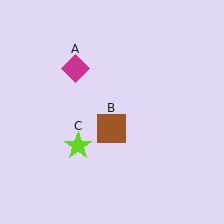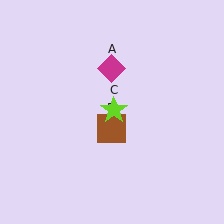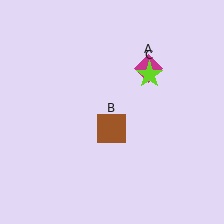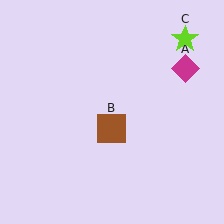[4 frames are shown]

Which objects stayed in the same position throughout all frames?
Brown square (object B) remained stationary.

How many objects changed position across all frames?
2 objects changed position: magenta diamond (object A), lime star (object C).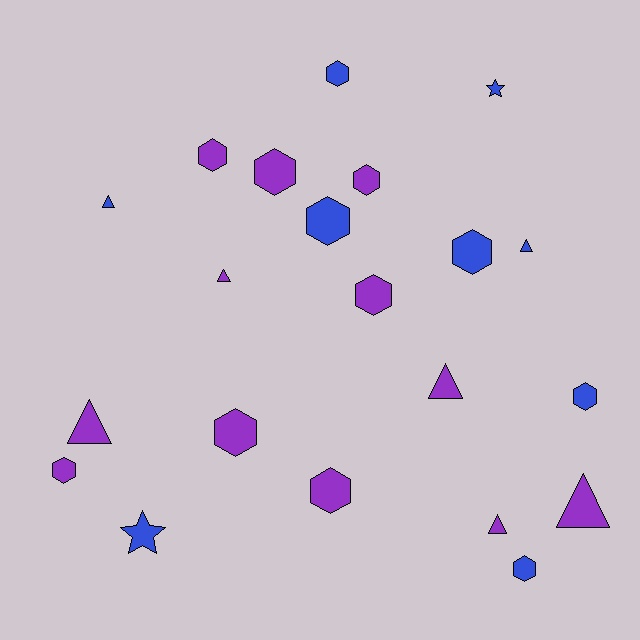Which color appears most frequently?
Purple, with 12 objects.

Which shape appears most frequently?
Hexagon, with 12 objects.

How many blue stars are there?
There are 2 blue stars.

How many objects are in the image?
There are 21 objects.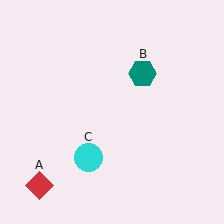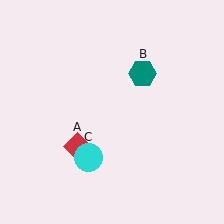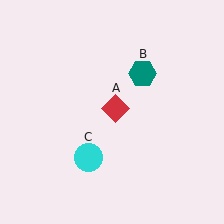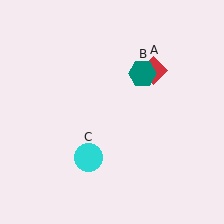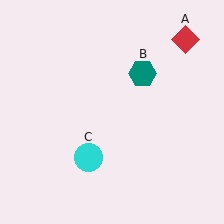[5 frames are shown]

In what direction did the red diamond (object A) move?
The red diamond (object A) moved up and to the right.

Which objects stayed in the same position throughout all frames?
Teal hexagon (object B) and cyan circle (object C) remained stationary.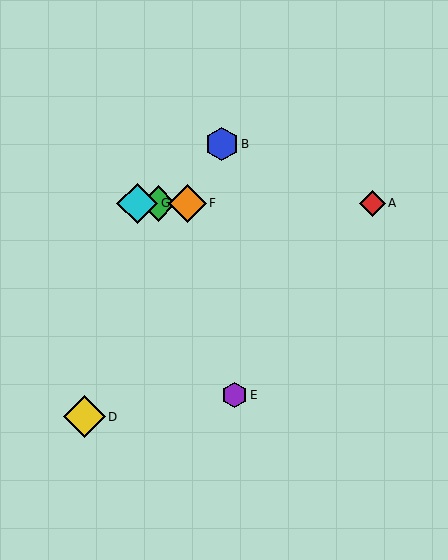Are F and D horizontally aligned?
No, F is at y≈203 and D is at y≈417.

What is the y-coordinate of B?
Object B is at y≈144.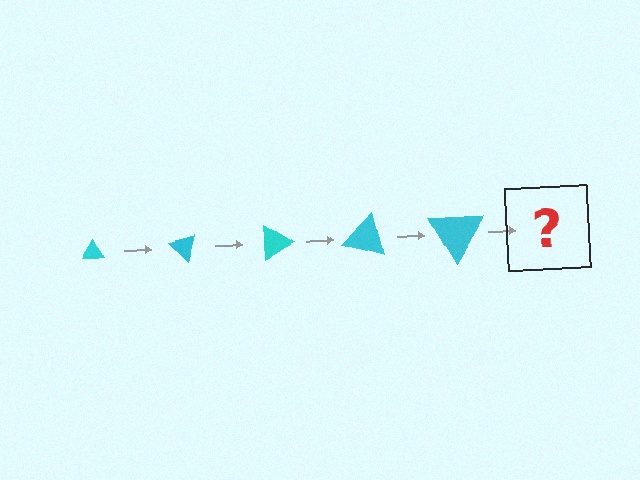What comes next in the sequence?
The next element should be a triangle, larger than the previous one and rotated 225 degrees from the start.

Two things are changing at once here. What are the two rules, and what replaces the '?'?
The two rules are that the triangle grows larger each step and it rotates 45 degrees each step. The '?' should be a triangle, larger than the previous one and rotated 225 degrees from the start.